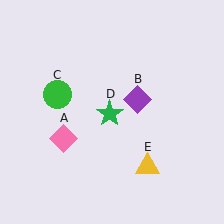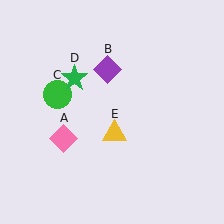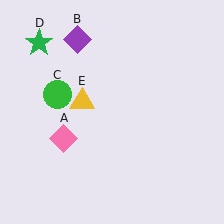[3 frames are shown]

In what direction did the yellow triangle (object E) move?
The yellow triangle (object E) moved up and to the left.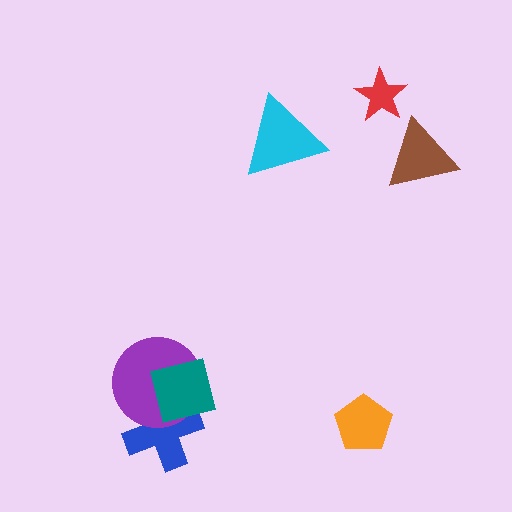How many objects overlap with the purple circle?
2 objects overlap with the purple circle.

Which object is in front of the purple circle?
The teal square is in front of the purple circle.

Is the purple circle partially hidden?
Yes, it is partially covered by another shape.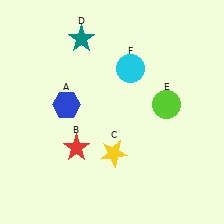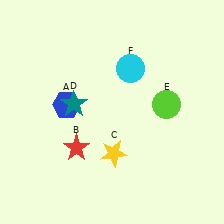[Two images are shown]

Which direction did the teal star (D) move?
The teal star (D) moved down.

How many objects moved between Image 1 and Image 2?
1 object moved between the two images.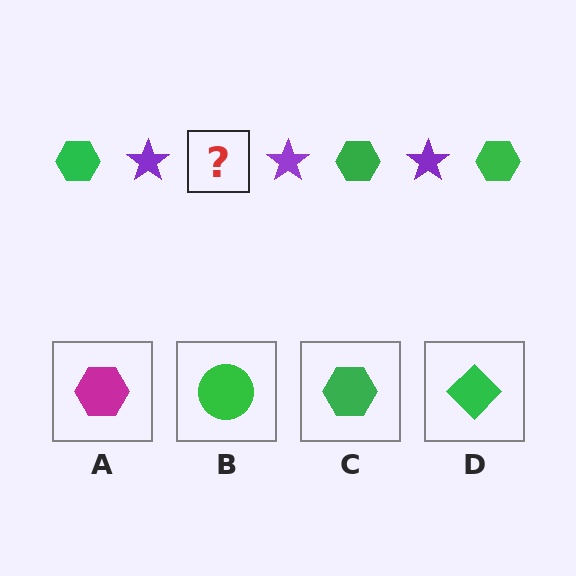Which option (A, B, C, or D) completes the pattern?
C.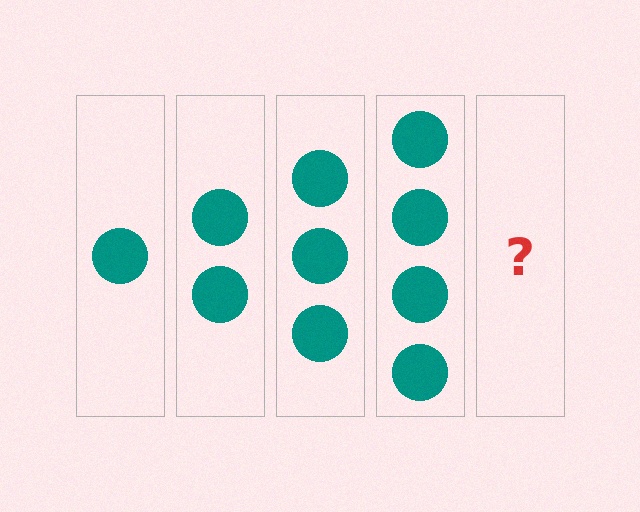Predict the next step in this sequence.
The next step is 5 circles.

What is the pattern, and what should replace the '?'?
The pattern is that each step adds one more circle. The '?' should be 5 circles.